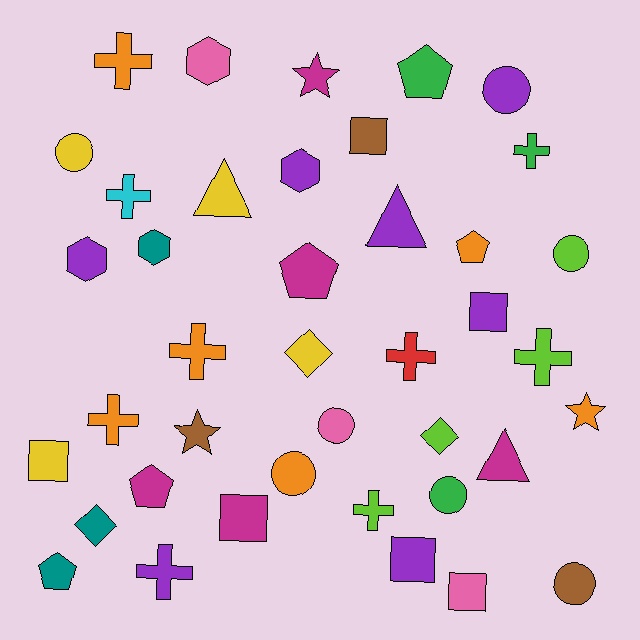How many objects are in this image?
There are 40 objects.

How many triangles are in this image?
There are 3 triangles.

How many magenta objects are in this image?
There are 5 magenta objects.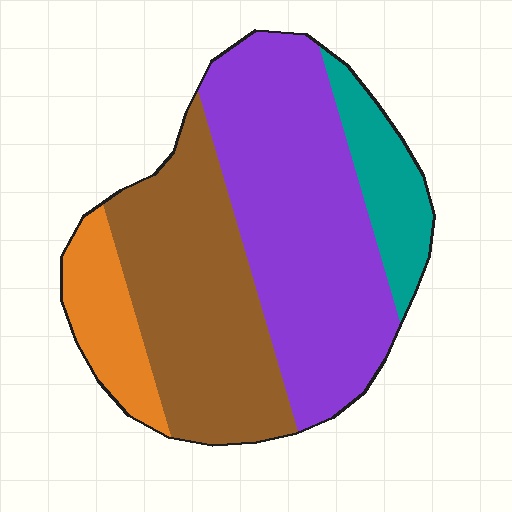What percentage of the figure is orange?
Orange covers about 10% of the figure.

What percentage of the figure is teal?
Teal covers 11% of the figure.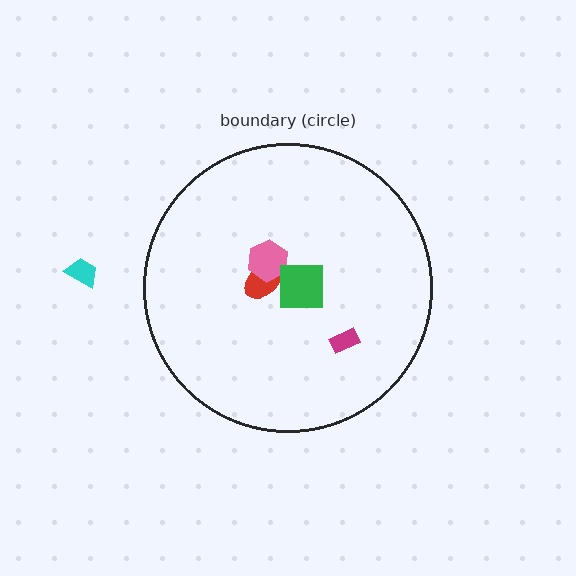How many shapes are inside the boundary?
4 inside, 1 outside.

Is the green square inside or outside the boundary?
Inside.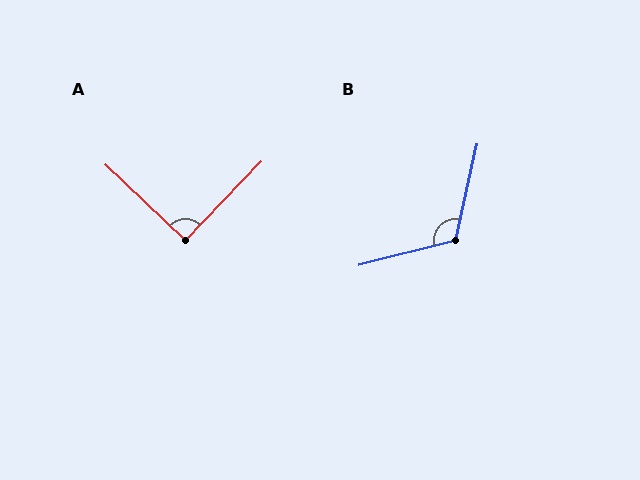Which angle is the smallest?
A, at approximately 90 degrees.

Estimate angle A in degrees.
Approximately 90 degrees.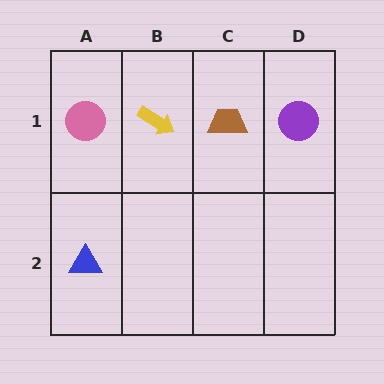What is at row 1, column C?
A brown trapezoid.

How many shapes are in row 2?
1 shape.